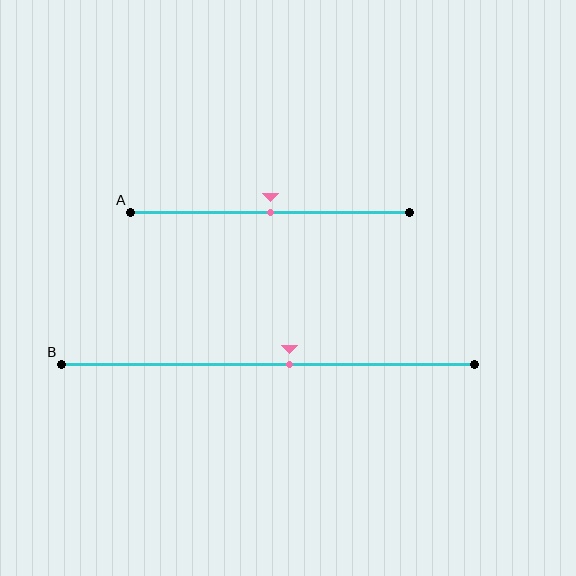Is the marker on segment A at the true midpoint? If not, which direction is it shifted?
Yes, the marker on segment A is at the true midpoint.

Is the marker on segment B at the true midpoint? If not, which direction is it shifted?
No, the marker on segment B is shifted to the right by about 5% of the segment length.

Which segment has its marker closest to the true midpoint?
Segment A has its marker closest to the true midpoint.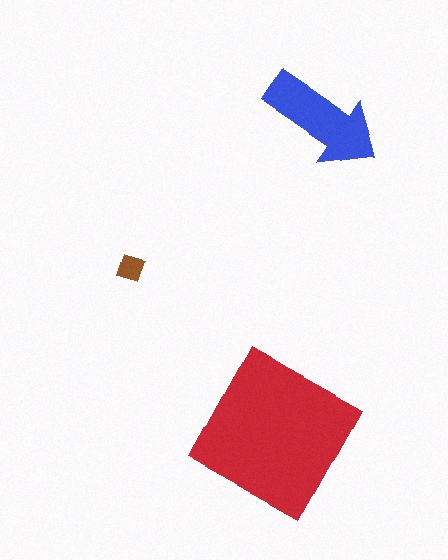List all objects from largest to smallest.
The red square, the blue arrow, the brown diamond.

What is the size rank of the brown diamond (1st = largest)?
3rd.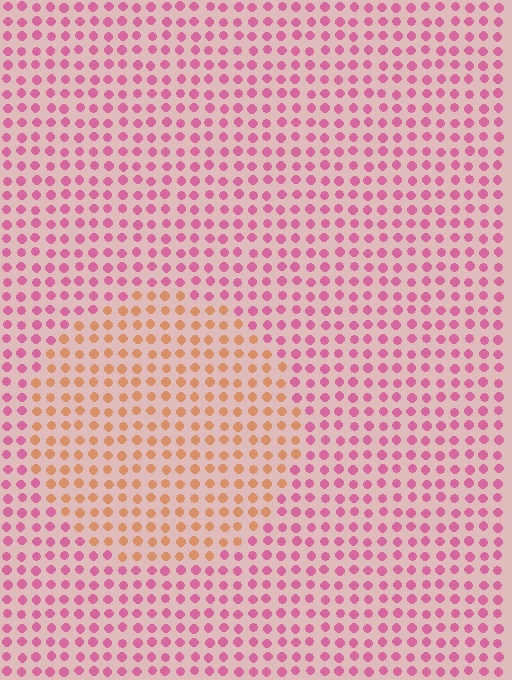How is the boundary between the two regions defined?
The boundary is defined purely by a slight shift in hue (about 52 degrees). Spacing, size, and orientation are identical on both sides.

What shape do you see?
I see a circle.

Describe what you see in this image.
The image is filled with small pink elements in a uniform arrangement. A circle-shaped region is visible where the elements are tinted to a slightly different hue, forming a subtle color boundary.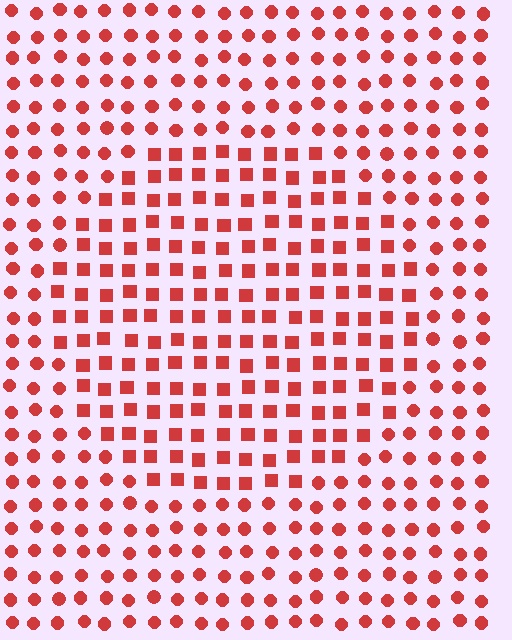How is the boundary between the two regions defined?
The boundary is defined by a change in element shape: squares inside vs. circles outside. All elements share the same color and spacing.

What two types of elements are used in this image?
The image uses squares inside the circle region and circles outside it.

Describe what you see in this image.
The image is filled with small red elements arranged in a uniform grid. A circle-shaped region contains squares, while the surrounding area contains circles. The boundary is defined purely by the change in element shape.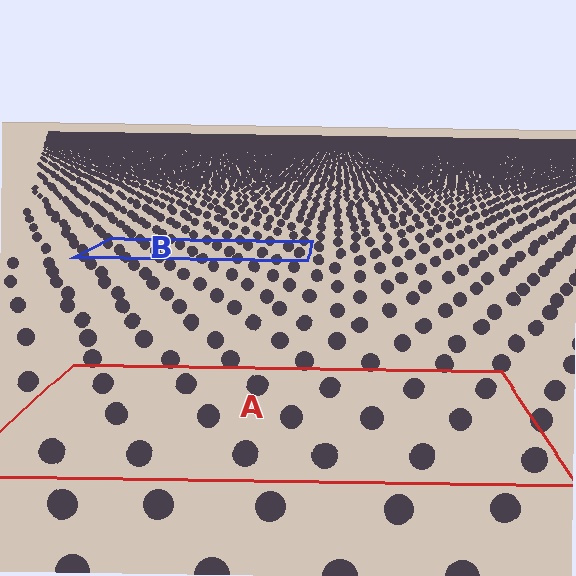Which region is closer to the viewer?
Region A is closer. The texture elements there are larger and more spread out.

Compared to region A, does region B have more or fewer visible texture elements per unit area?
Region B has more texture elements per unit area — they are packed more densely because it is farther away.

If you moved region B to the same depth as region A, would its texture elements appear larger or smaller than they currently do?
They would appear larger. At a closer depth, the same texture elements are projected at a bigger on-screen size.